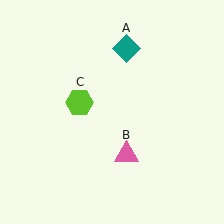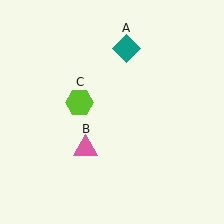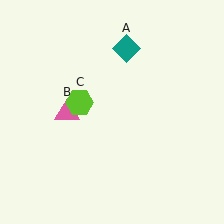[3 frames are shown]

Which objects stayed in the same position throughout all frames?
Teal diamond (object A) and lime hexagon (object C) remained stationary.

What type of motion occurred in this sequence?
The pink triangle (object B) rotated clockwise around the center of the scene.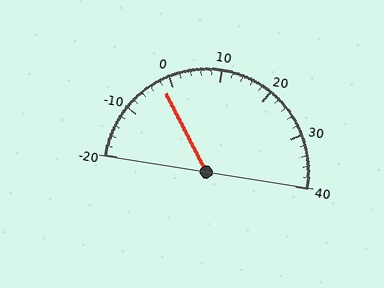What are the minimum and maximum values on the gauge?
The gauge ranges from -20 to 40.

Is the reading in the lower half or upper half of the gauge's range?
The reading is in the lower half of the range (-20 to 40).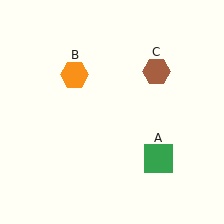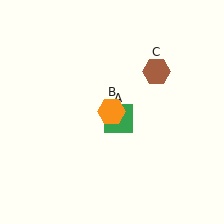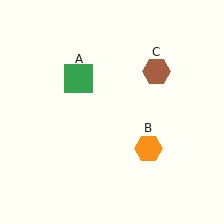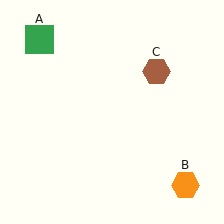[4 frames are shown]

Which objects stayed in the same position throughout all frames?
Brown hexagon (object C) remained stationary.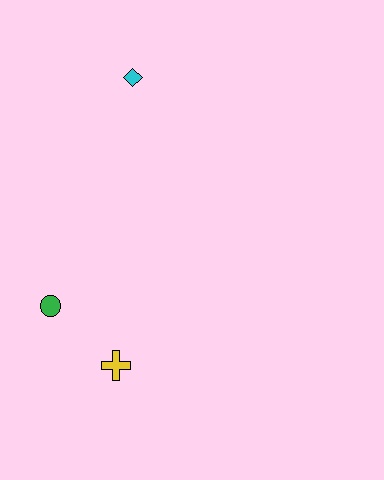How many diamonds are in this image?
There is 1 diamond.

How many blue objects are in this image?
There are no blue objects.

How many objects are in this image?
There are 3 objects.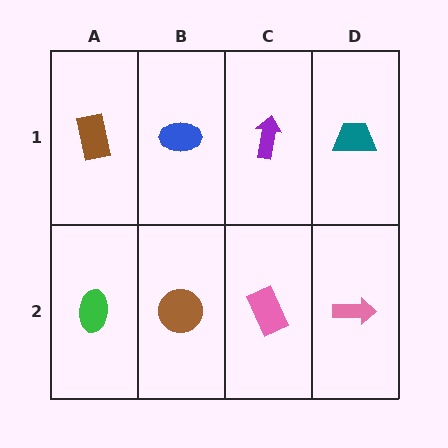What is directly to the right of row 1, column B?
A purple arrow.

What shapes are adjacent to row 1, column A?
A green ellipse (row 2, column A), a blue ellipse (row 1, column B).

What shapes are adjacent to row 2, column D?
A teal trapezoid (row 1, column D), a pink rectangle (row 2, column C).